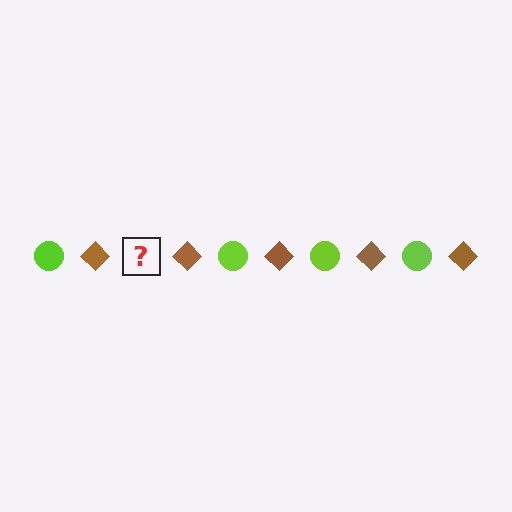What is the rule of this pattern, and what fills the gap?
The rule is that the pattern alternates between lime circle and brown diamond. The gap should be filled with a lime circle.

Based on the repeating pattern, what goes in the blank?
The blank should be a lime circle.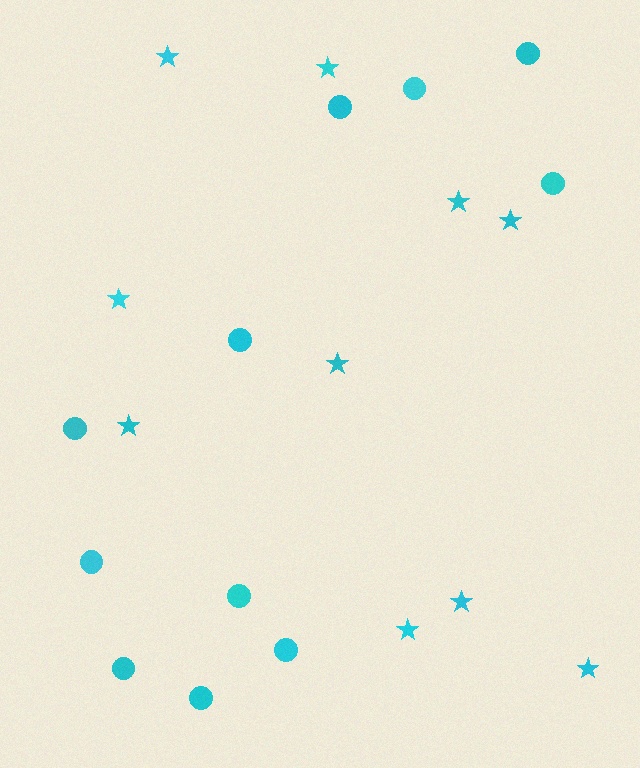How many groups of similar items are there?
There are 2 groups: one group of circles (11) and one group of stars (10).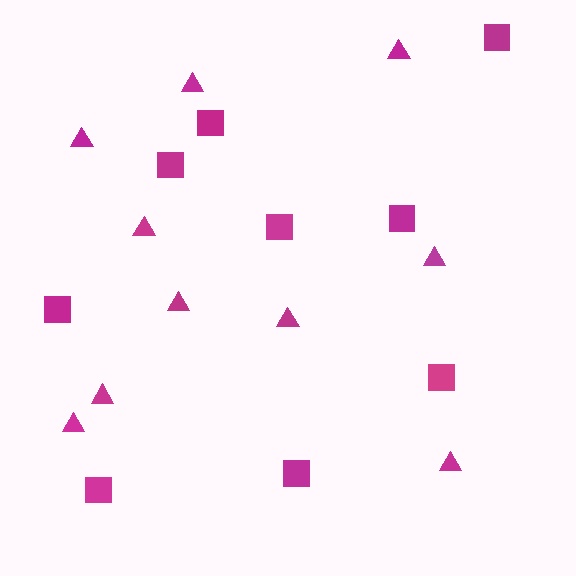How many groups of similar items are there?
There are 2 groups: one group of squares (9) and one group of triangles (10).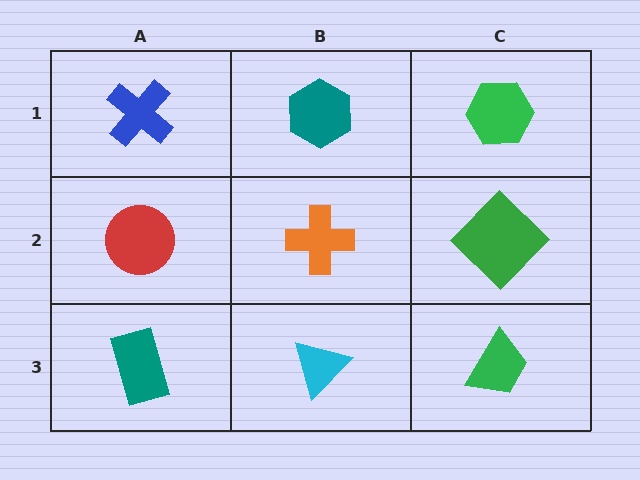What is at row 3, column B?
A cyan triangle.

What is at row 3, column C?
A green trapezoid.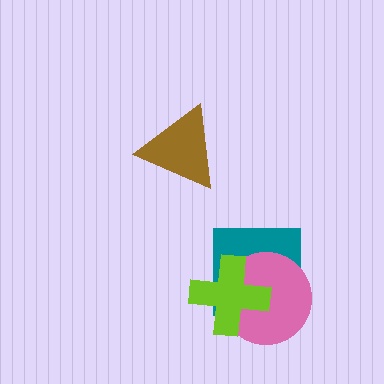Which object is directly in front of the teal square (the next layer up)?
The pink circle is directly in front of the teal square.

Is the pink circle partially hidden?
Yes, it is partially covered by another shape.